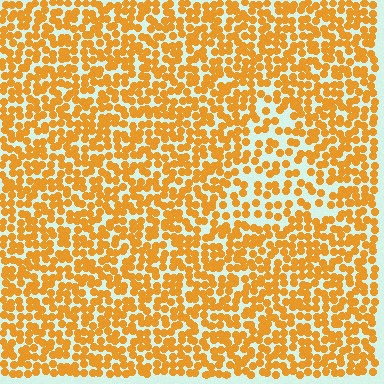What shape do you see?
I see a triangle.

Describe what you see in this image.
The image contains small orange elements arranged at two different densities. A triangle-shaped region is visible where the elements are less densely packed than the surrounding area.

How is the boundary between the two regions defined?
The boundary is defined by a change in element density (approximately 1.7x ratio). All elements are the same color, size, and shape.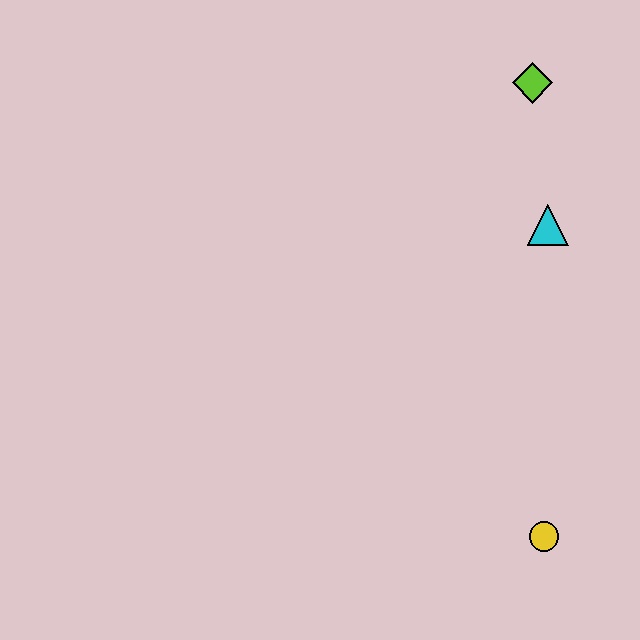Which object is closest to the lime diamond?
The cyan triangle is closest to the lime diamond.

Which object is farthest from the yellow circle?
The lime diamond is farthest from the yellow circle.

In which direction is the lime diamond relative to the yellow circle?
The lime diamond is above the yellow circle.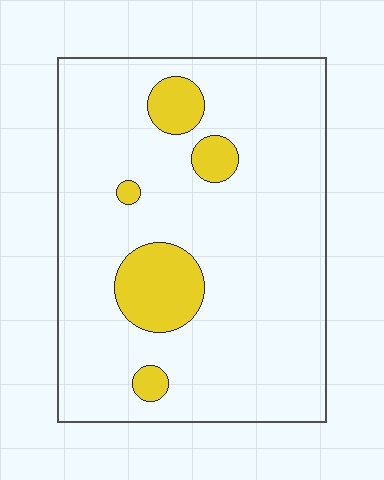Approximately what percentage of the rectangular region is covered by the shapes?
Approximately 15%.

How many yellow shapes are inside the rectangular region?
5.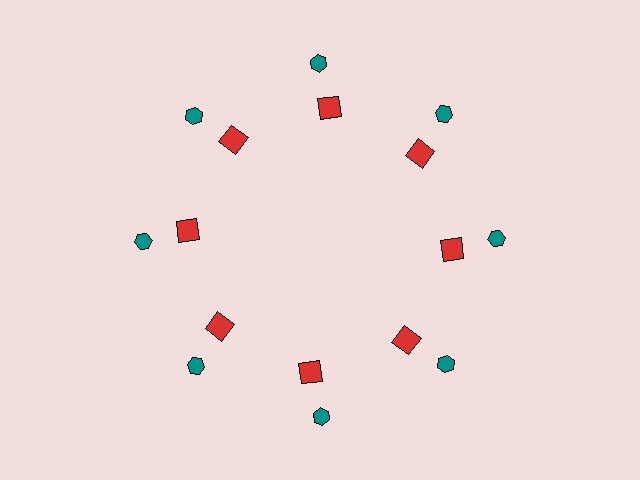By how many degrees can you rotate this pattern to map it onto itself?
The pattern maps onto itself every 45 degrees of rotation.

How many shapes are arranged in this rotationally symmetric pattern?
There are 16 shapes, arranged in 8 groups of 2.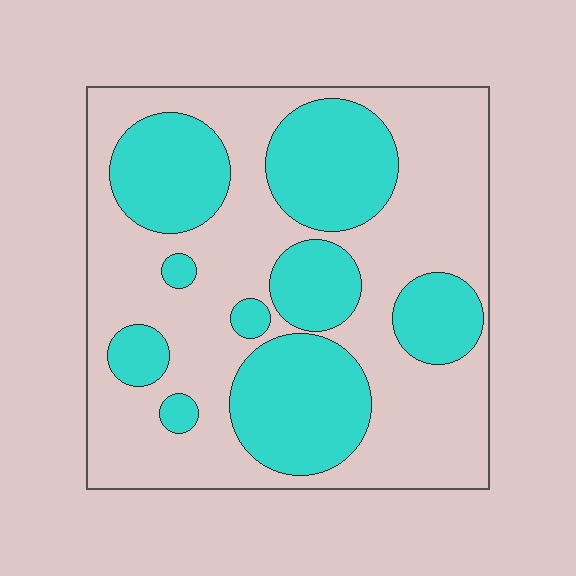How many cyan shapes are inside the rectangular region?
9.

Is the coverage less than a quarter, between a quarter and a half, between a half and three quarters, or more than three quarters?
Between a quarter and a half.